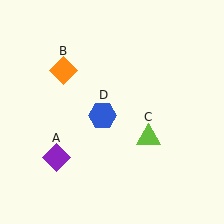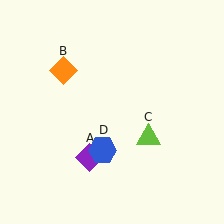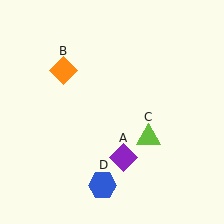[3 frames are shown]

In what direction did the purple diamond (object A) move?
The purple diamond (object A) moved right.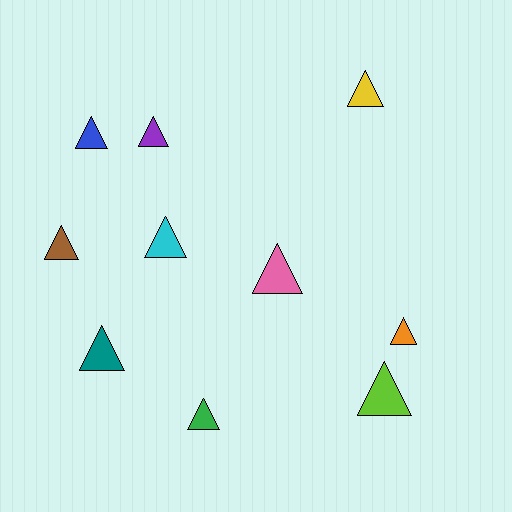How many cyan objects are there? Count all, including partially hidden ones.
There is 1 cyan object.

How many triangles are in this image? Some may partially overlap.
There are 10 triangles.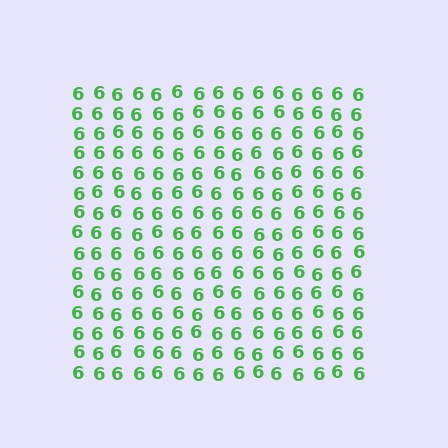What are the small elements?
The small elements are digit 6's.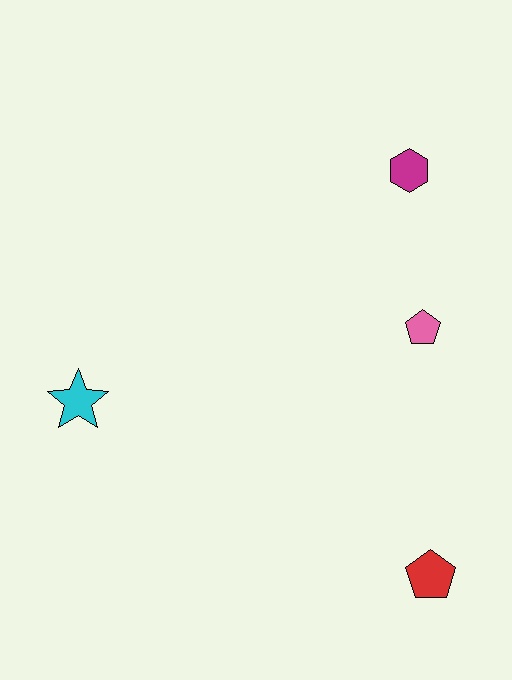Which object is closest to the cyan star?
The pink pentagon is closest to the cyan star.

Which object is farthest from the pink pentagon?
The cyan star is farthest from the pink pentagon.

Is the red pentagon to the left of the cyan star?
No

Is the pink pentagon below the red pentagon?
No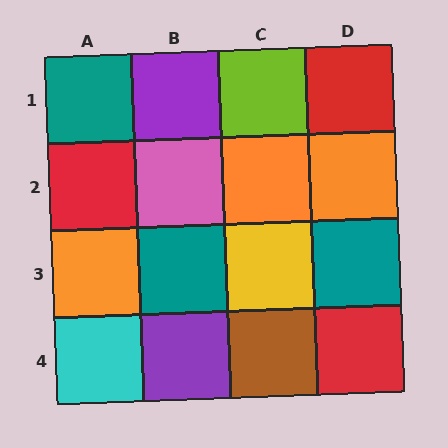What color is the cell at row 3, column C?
Yellow.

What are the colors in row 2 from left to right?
Red, pink, orange, orange.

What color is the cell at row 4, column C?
Brown.